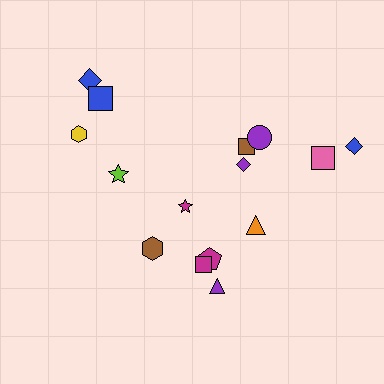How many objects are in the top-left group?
There are 4 objects.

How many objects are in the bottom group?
There are 5 objects.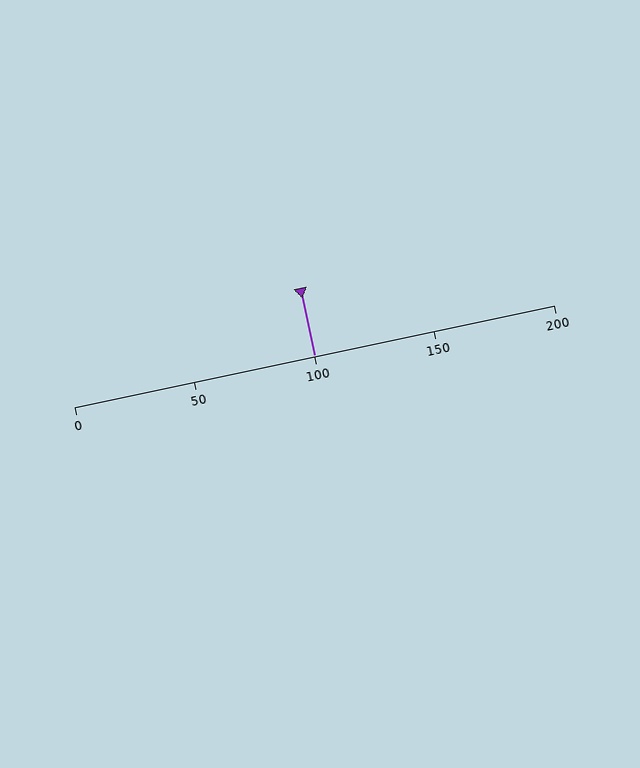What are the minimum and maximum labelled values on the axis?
The axis runs from 0 to 200.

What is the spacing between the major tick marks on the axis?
The major ticks are spaced 50 apart.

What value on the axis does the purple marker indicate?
The marker indicates approximately 100.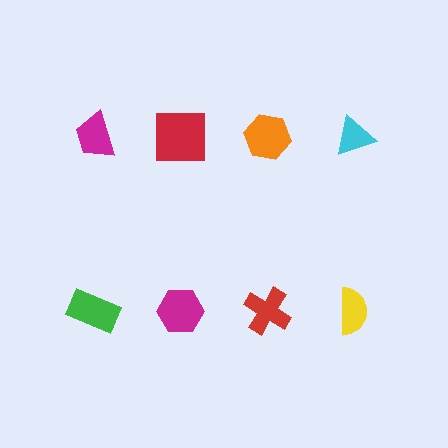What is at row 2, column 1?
A green rectangle.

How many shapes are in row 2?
4 shapes.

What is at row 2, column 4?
A yellow semicircle.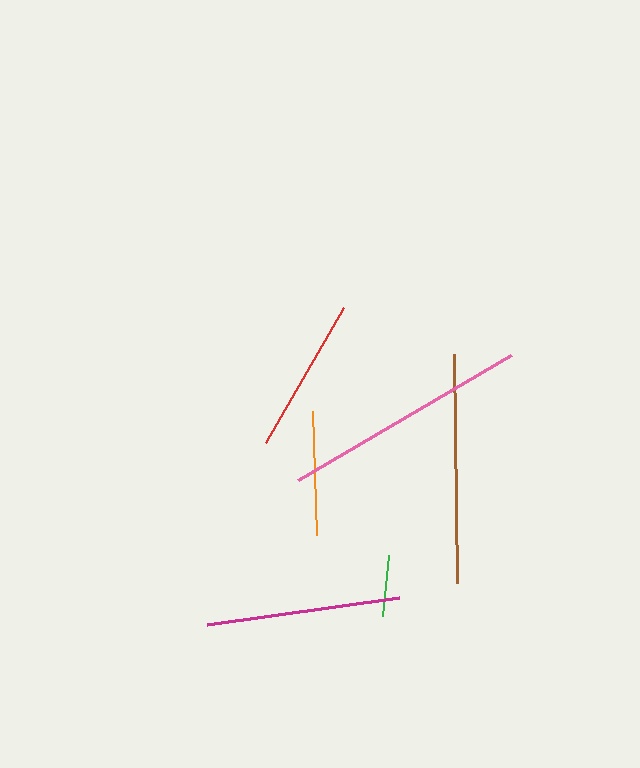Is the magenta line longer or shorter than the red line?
The magenta line is longer than the red line.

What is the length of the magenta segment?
The magenta segment is approximately 194 pixels long.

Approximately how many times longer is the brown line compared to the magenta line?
The brown line is approximately 1.2 times the length of the magenta line.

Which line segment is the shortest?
The green line is the shortest at approximately 61 pixels.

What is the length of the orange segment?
The orange segment is approximately 124 pixels long.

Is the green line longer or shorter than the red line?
The red line is longer than the green line.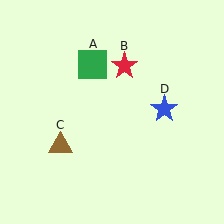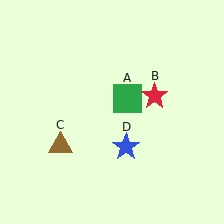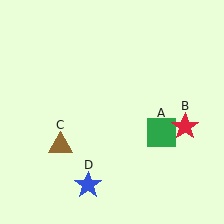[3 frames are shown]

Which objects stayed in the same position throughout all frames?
Brown triangle (object C) remained stationary.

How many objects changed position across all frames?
3 objects changed position: green square (object A), red star (object B), blue star (object D).